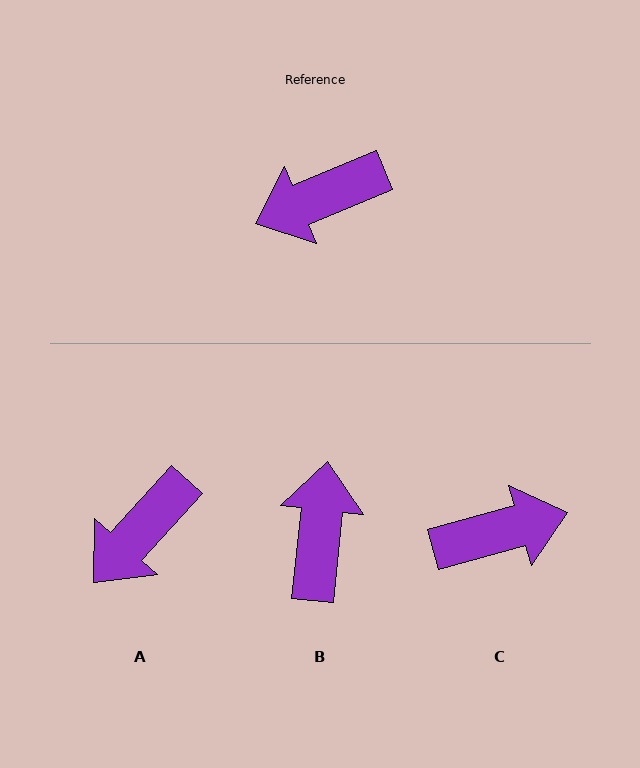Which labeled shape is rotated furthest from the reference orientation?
C, about 173 degrees away.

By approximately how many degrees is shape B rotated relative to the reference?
Approximately 119 degrees clockwise.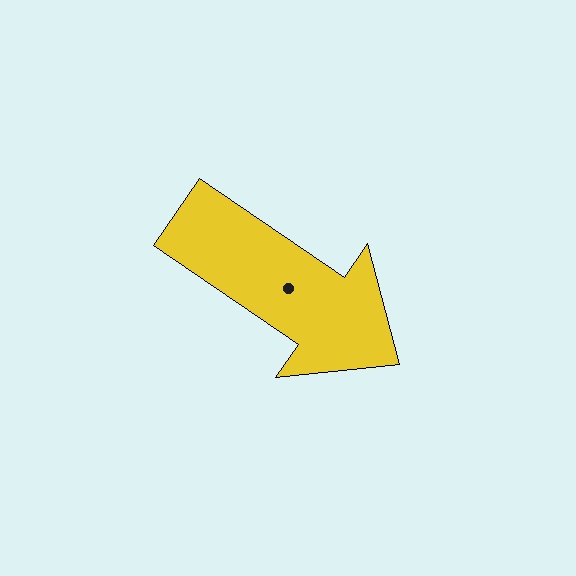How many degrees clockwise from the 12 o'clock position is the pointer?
Approximately 124 degrees.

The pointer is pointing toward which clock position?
Roughly 4 o'clock.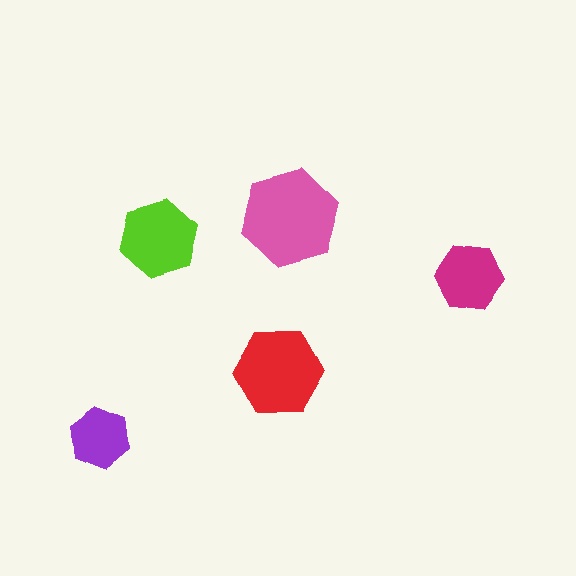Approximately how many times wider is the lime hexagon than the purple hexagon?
About 1.5 times wider.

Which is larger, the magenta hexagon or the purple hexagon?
The magenta one.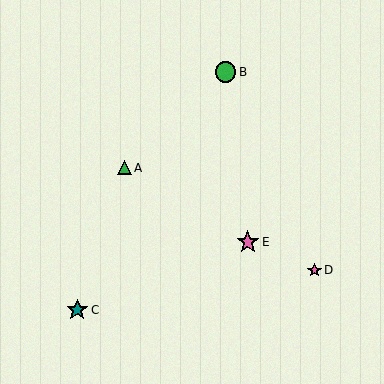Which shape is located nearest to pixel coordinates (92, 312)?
The teal star (labeled C) at (77, 310) is nearest to that location.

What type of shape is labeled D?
Shape D is a pink star.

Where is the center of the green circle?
The center of the green circle is at (226, 72).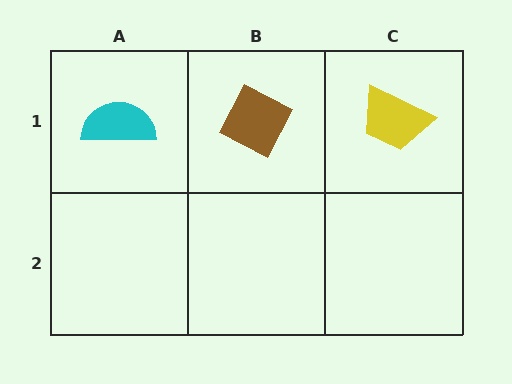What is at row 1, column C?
A yellow trapezoid.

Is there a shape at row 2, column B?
No, that cell is empty.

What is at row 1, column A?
A cyan semicircle.